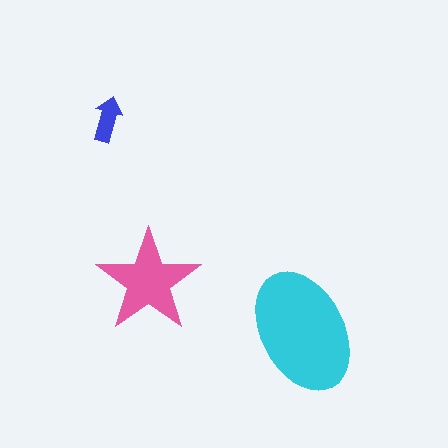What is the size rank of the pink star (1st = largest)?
2nd.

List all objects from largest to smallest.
The cyan ellipse, the pink star, the blue arrow.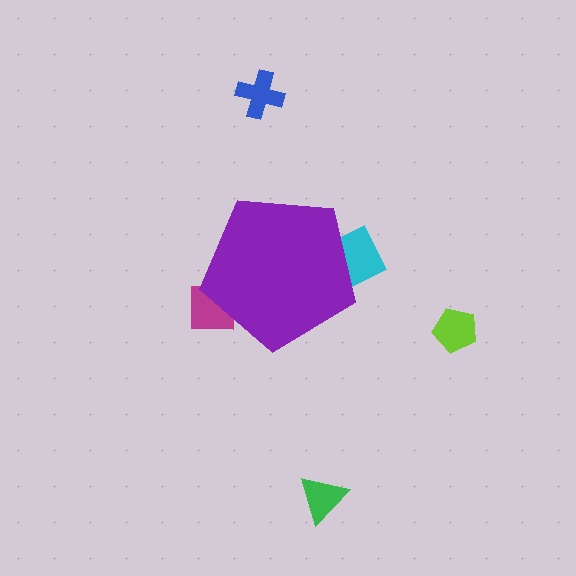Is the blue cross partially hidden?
No, the blue cross is fully visible.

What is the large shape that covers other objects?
A purple pentagon.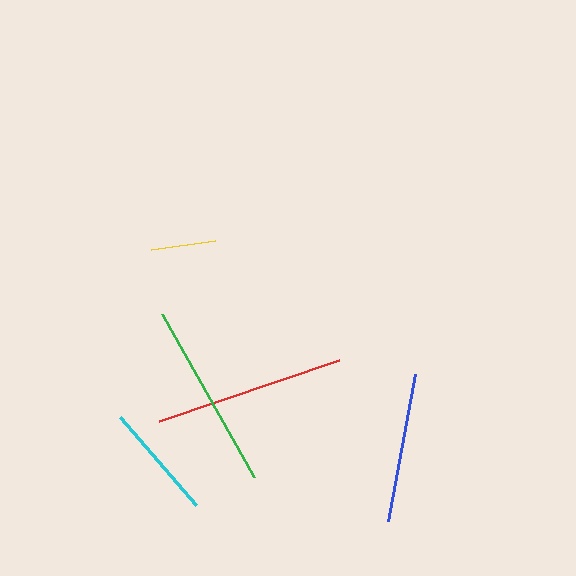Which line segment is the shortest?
The yellow line is the shortest at approximately 65 pixels.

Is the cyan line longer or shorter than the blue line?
The blue line is longer than the cyan line.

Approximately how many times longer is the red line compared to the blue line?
The red line is approximately 1.3 times the length of the blue line.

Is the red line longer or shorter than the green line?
The red line is longer than the green line.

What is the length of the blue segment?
The blue segment is approximately 149 pixels long.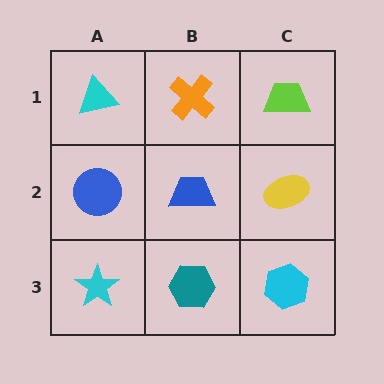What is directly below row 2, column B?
A teal hexagon.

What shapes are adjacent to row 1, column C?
A yellow ellipse (row 2, column C), an orange cross (row 1, column B).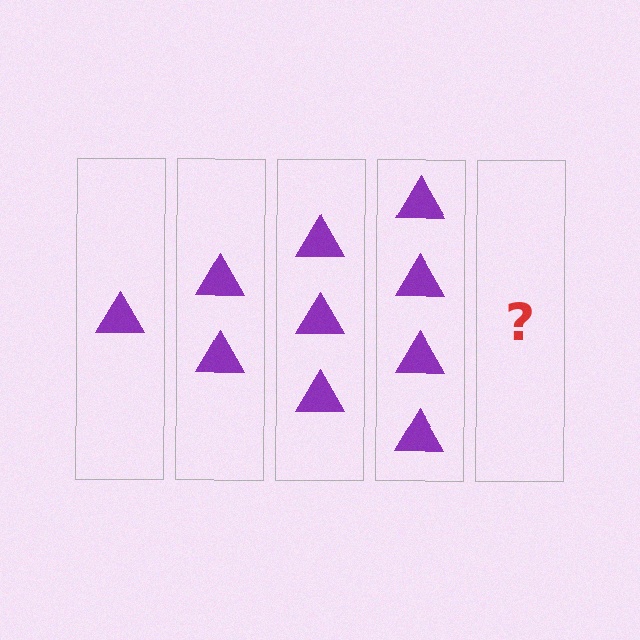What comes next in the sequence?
The next element should be 5 triangles.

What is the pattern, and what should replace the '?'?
The pattern is that each step adds one more triangle. The '?' should be 5 triangles.